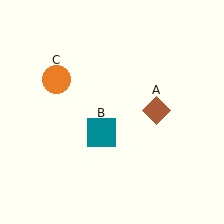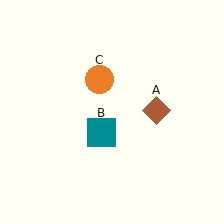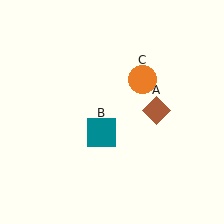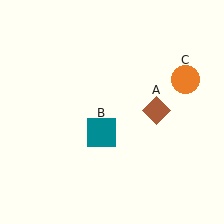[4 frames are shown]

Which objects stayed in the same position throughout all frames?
Brown diamond (object A) and teal square (object B) remained stationary.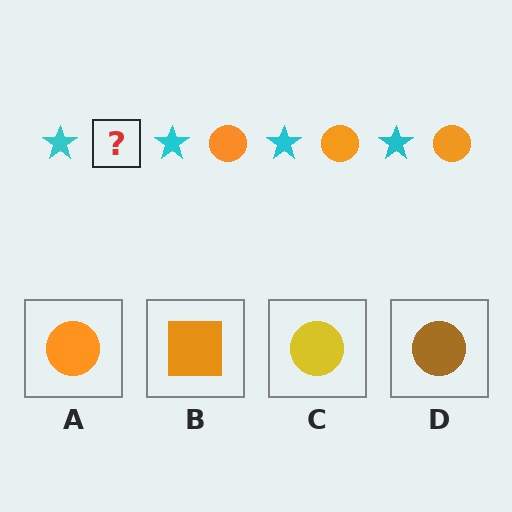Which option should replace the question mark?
Option A.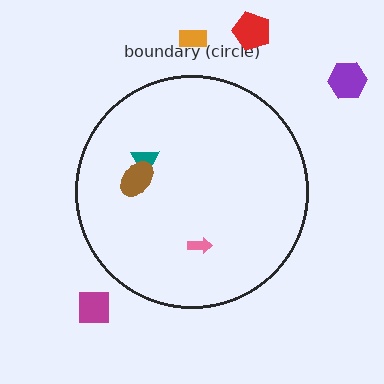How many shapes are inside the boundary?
3 inside, 4 outside.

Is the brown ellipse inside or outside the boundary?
Inside.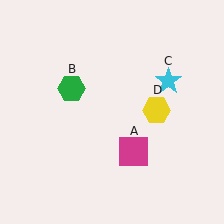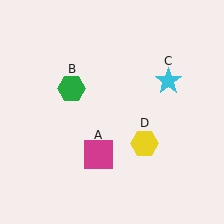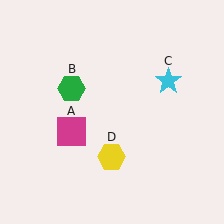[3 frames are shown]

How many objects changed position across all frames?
2 objects changed position: magenta square (object A), yellow hexagon (object D).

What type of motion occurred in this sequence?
The magenta square (object A), yellow hexagon (object D) rotated clockwise around the center of the scene.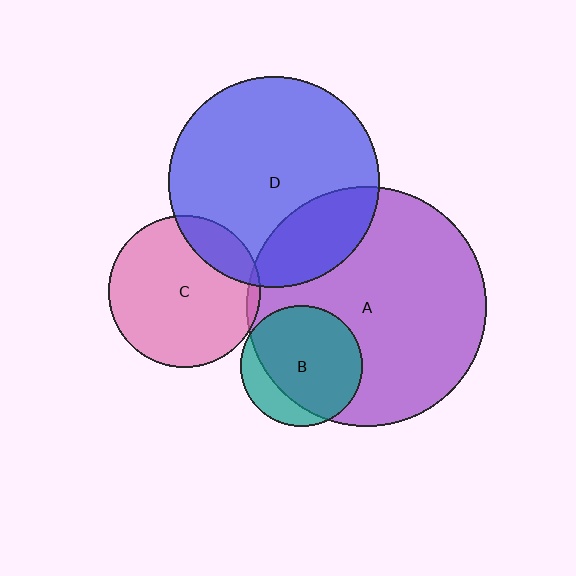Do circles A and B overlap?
Yes.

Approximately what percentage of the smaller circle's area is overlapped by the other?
Approximately 80%.